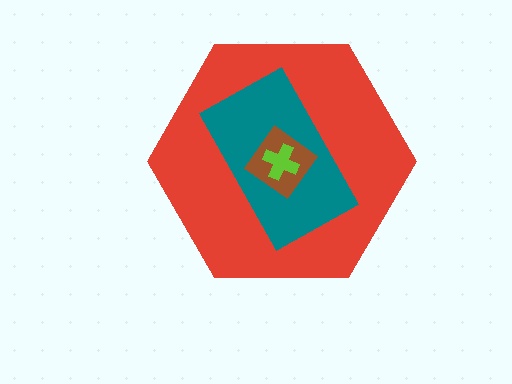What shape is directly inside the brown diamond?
The lime cross.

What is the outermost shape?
The red hexagon.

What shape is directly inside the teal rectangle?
The brown diamond.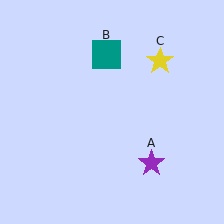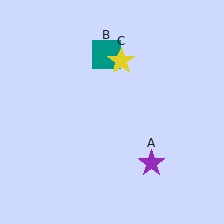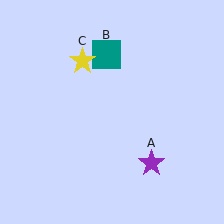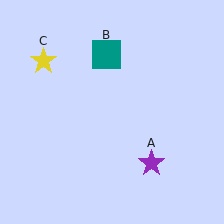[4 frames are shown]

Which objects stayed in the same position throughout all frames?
Purple star (object A) and teal square (object B) remained stationary.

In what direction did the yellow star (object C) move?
The yellow star (object C) moved left.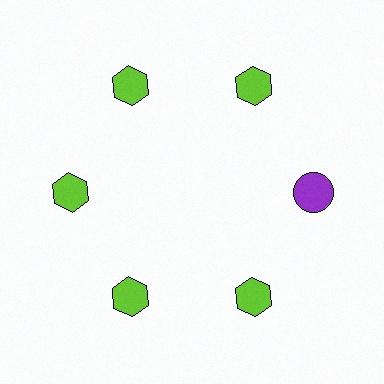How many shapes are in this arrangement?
There are 6 shapes arranged in a ring pattern.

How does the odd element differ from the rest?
It differs in both color (purple instead of lime) and shape (circle instead of hexagon).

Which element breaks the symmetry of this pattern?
The purple circle at roughly the 3 o'clock position breaks the symmetry. All other shapes are lime hexagons.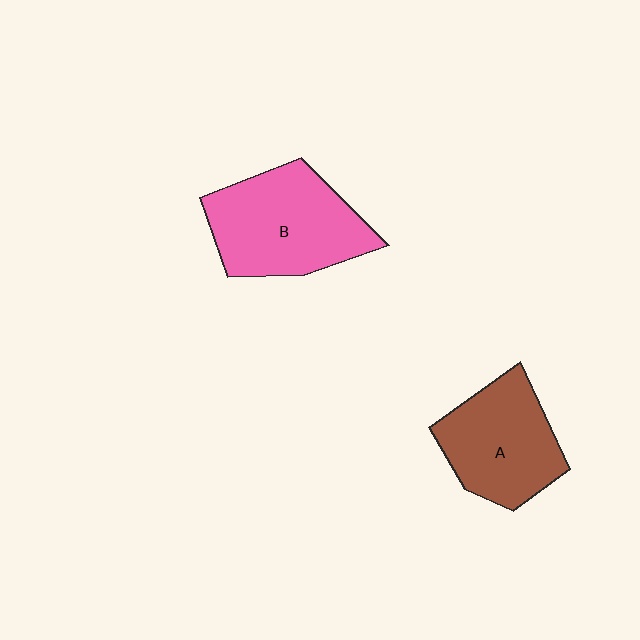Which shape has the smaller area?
Shape A (brown).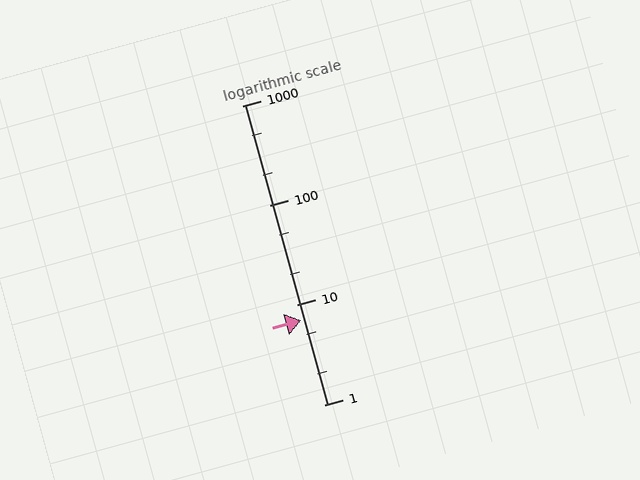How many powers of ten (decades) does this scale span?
The scale spans 3 decades, from 1 to 1000.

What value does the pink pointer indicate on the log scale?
The pointer indicates approximately 7.